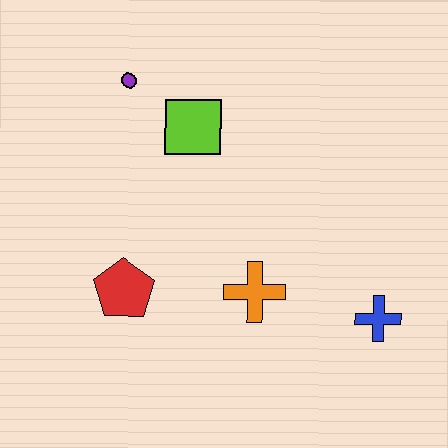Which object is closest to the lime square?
The purple circle is closest to the lime square.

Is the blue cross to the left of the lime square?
No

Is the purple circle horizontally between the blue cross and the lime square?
No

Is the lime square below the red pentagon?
No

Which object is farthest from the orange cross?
The purple circle is farthest from the orange cross.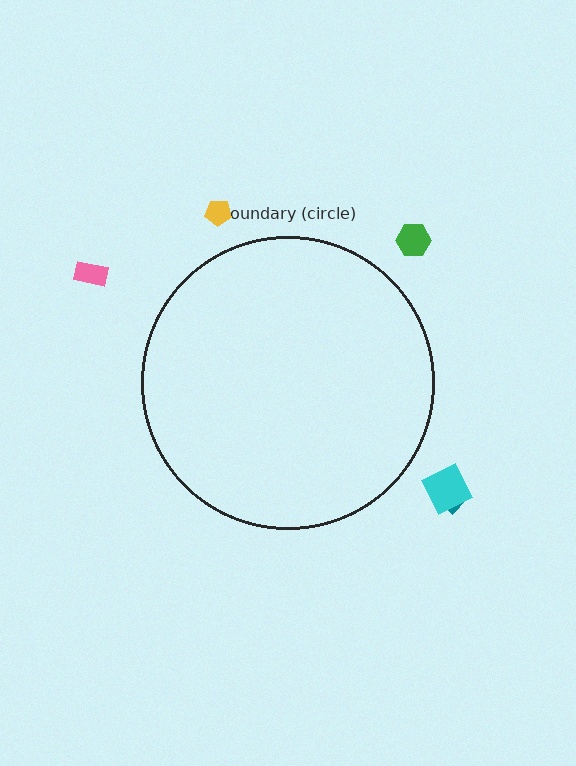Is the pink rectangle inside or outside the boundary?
Outside.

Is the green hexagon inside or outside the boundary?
Outside.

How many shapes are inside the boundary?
0 inside, 5 outside.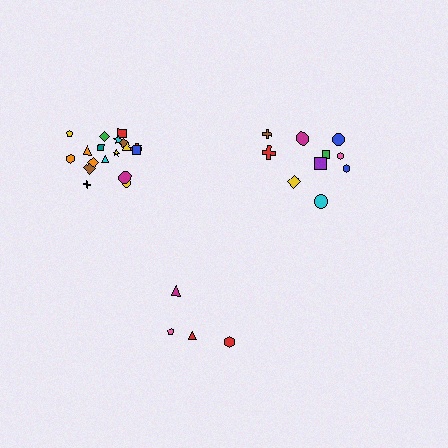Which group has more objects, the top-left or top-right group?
The top-left group.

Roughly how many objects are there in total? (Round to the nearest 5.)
Roughly 30 objects in total.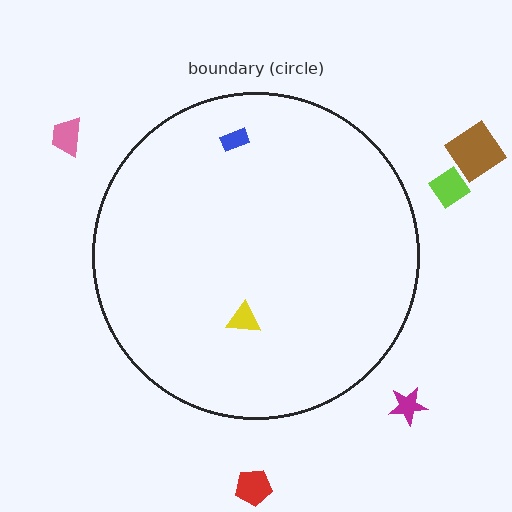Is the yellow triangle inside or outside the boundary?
Inside.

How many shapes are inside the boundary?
2 inside, 5 outside.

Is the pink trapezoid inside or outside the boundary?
Outside.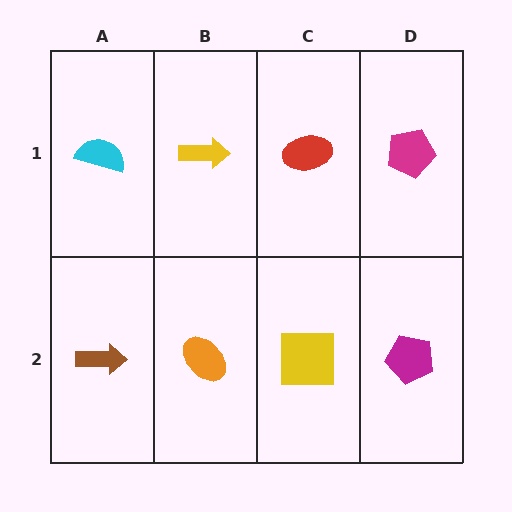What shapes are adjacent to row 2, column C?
A red ellipse (row 1, column C), an orange ellipse (row 2, column B), a magenta pentagon (row 2, column D).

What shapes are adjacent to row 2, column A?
A cyan semicircle (row 1, column A), an orange ellipse (row 2, column B).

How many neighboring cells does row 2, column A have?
2.